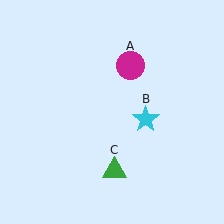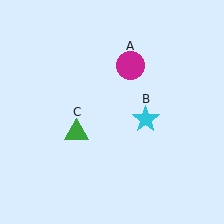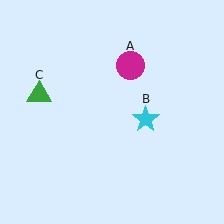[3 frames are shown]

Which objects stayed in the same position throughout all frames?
Magenta circle (object A) and cyan star (object B) remained stationary.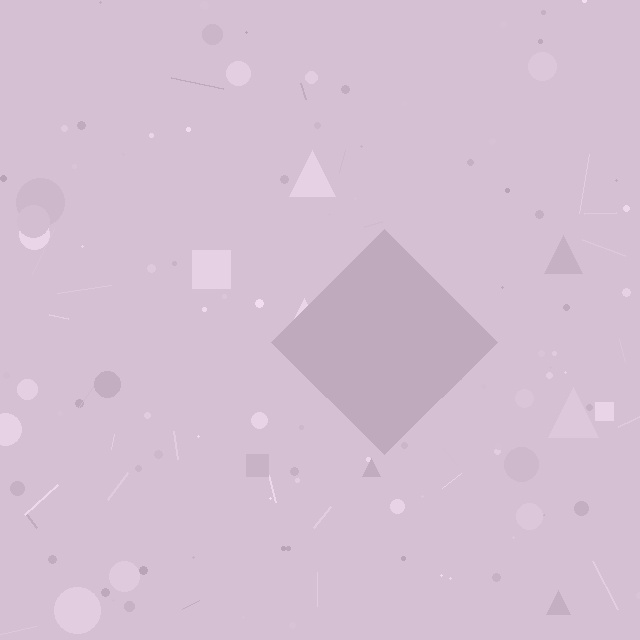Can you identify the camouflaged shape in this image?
The camouflaged shape is a diamond.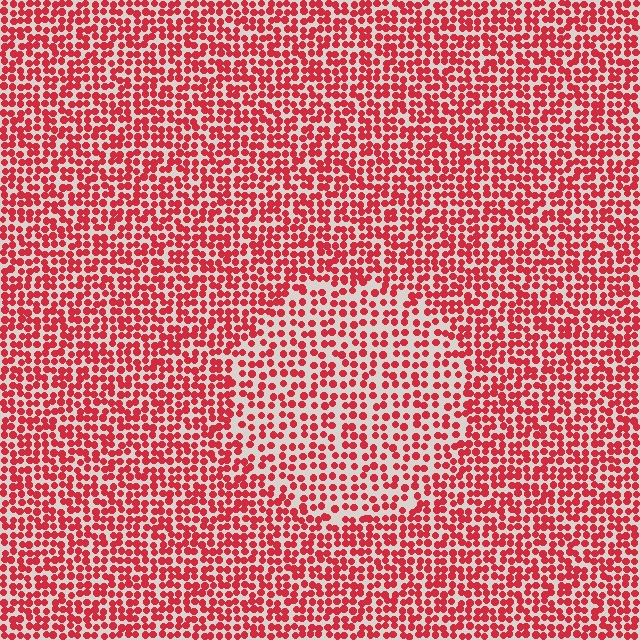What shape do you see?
I see a circle.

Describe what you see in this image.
The image contains small red elements arranged at two different densities. A circle-shaped region is visible where the elements are less densely packed than the surrounding area.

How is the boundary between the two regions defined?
The boundary is defined by a change in element density (approximately 1.5x ratio). All elements are the same color, size, and shape.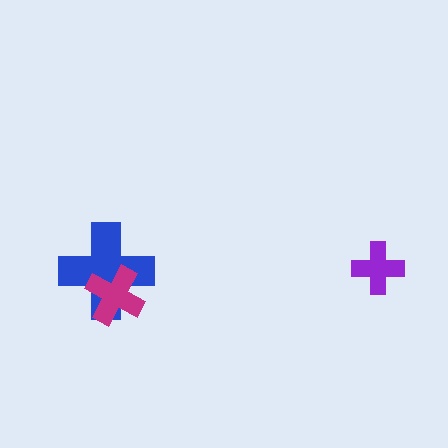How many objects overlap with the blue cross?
1 object overlaps with the blue cross.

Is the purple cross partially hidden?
No, no other shape covers it.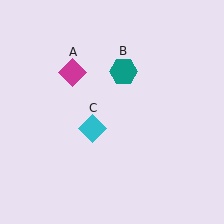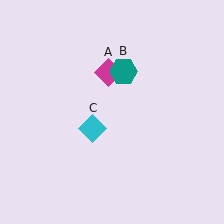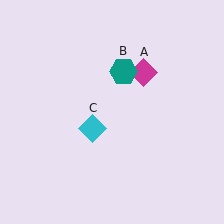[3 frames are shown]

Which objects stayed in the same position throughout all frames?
Teal hexagon (object B) and cyan diamond (object C) remained stationary.